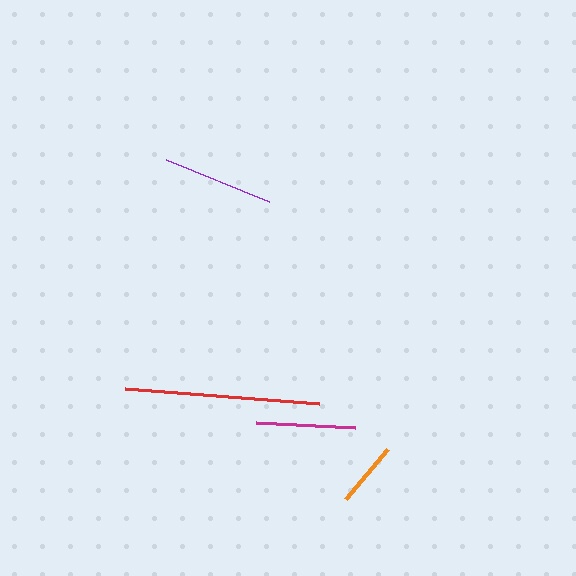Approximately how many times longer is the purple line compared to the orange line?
The purple line is approximately 1.7 times the length of the orange line.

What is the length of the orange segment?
The orange segment is approximately 66 pixels long.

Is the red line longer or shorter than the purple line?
The red line is longer than the purple line.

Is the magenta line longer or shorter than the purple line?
The purple line is longer than the magenta line.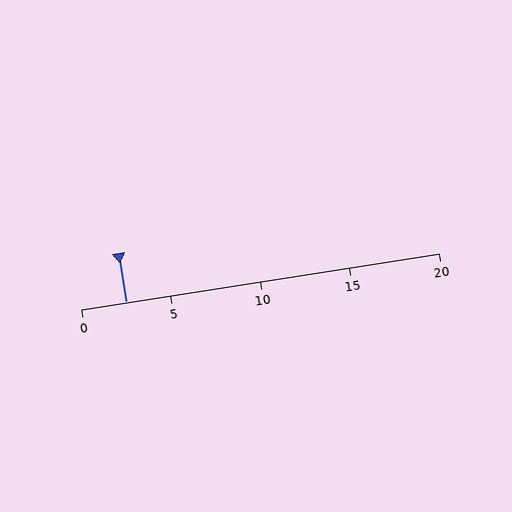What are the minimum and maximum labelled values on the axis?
The axis runs from 0 to 20.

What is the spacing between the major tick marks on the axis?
The major ticks are spaced 5 apart.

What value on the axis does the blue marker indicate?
The marker indicates approximately 2.5.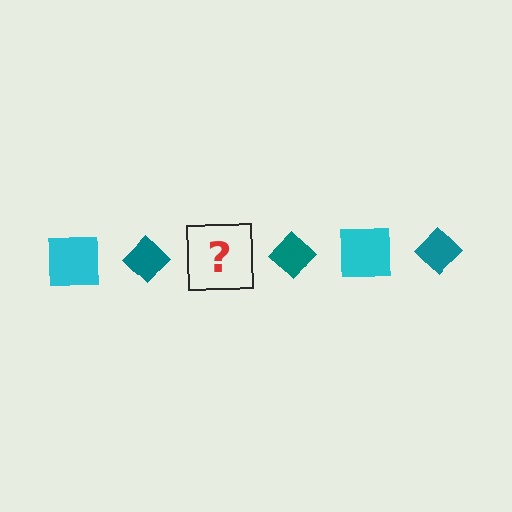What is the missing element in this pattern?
The missing element is a cyan square.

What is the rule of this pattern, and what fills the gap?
The rule is that the pattern alternates between cyan square and teal diamond. The gap should be filled with a cyan square.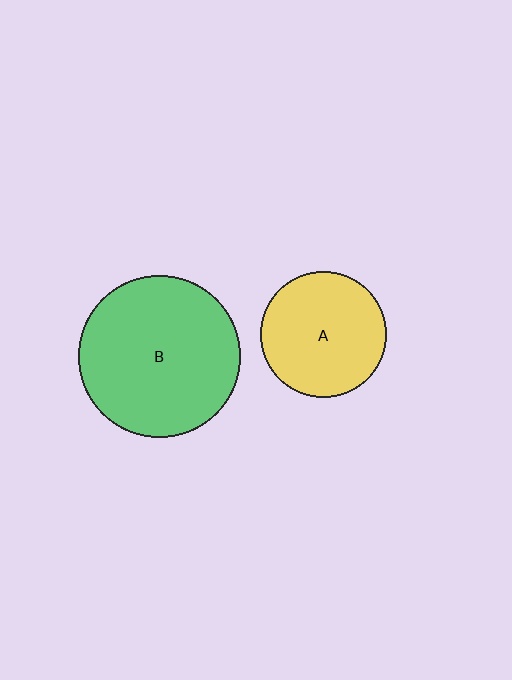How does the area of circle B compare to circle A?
Approximately 1.7 times.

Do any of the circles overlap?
No, none of the circles overlap.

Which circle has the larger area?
Circle B (green).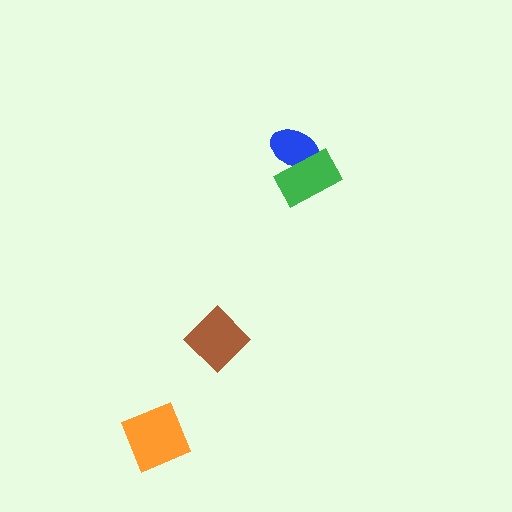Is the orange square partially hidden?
No, no other shape covers it.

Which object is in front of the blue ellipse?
The green rectangle is in front of the blue ellipse.